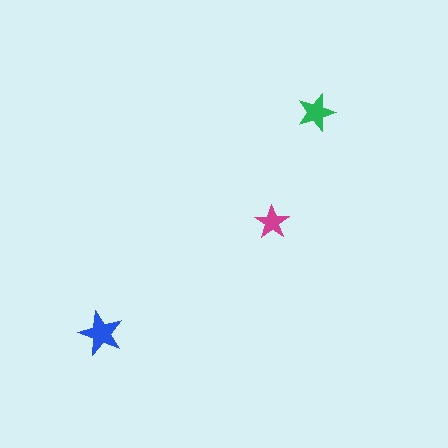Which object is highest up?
The green star is topmost.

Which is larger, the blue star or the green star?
The blue one.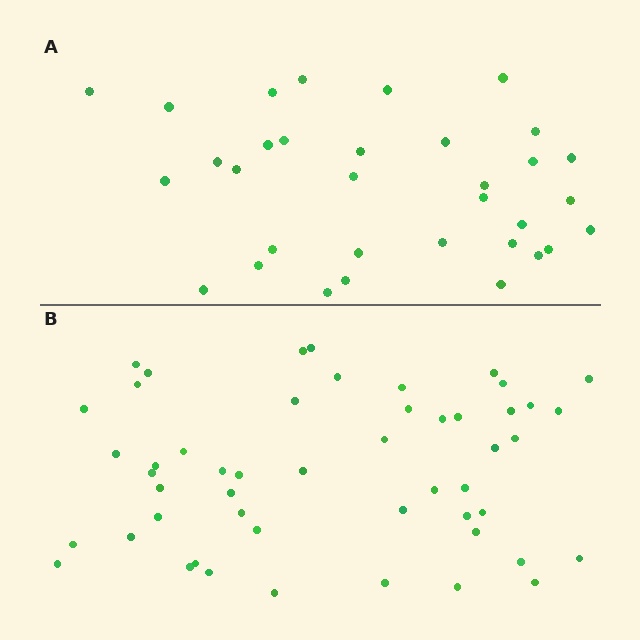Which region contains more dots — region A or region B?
Region B (the bottom region) has more dots.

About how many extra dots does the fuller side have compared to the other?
Region B has approximately 20 more dots than region A.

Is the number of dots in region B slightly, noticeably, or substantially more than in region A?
Region B has substantially more. The ratio is roughly 1.5 to 1.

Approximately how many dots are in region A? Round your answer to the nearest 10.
About 30 dots. (The exact count is 33, which rounds to 30.)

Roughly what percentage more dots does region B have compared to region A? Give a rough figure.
About 55% more.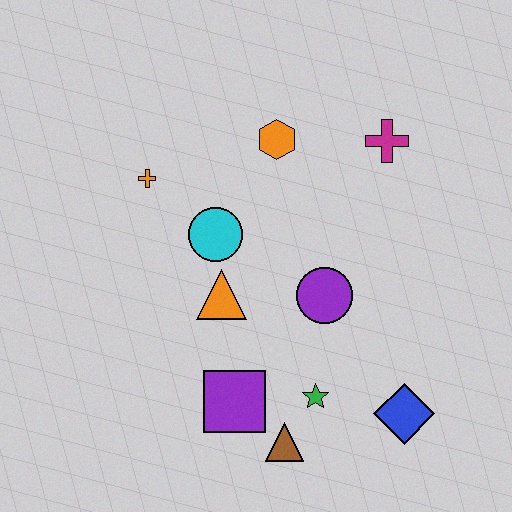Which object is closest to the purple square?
The brown triangle is closest to the purple square.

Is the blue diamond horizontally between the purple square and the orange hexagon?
No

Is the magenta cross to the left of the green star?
No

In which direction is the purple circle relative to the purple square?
The purple circle is above the purple square.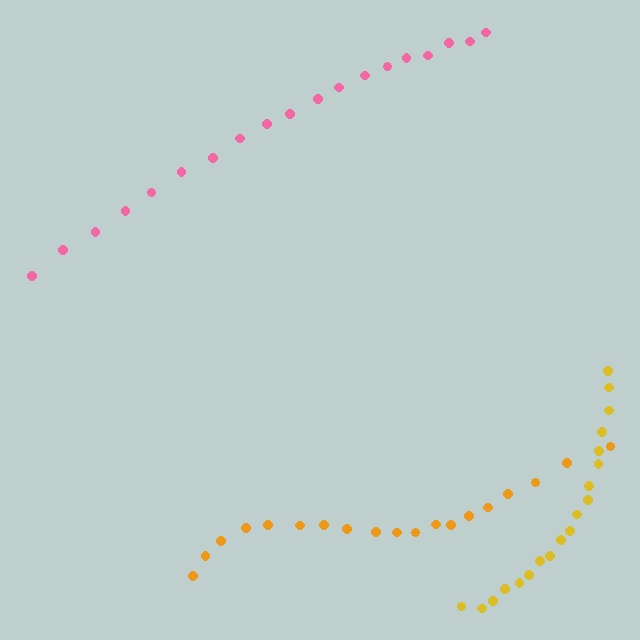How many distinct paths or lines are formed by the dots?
There are 3 distinct paths.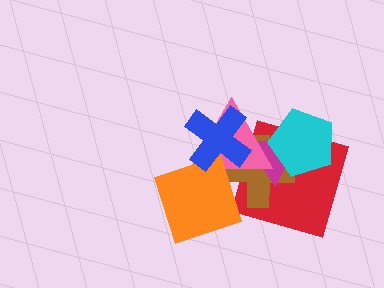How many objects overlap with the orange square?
1 object overlaps with the orange square.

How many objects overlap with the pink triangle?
6 objects overlap with the pink triangle.